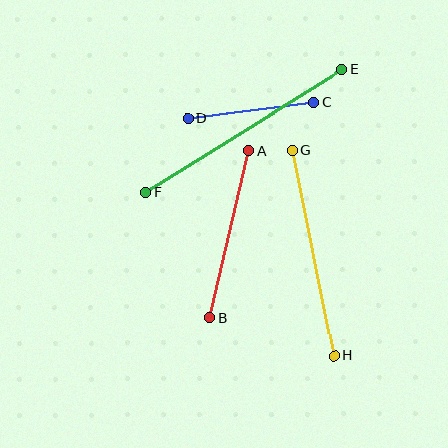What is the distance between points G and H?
The distance is approximately 210 pixels.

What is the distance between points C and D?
The distance is approximately 127 pixels.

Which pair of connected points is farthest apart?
Points E and F are farthest apart.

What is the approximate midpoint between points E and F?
The midpoint is at approximately (244, 131) pixels.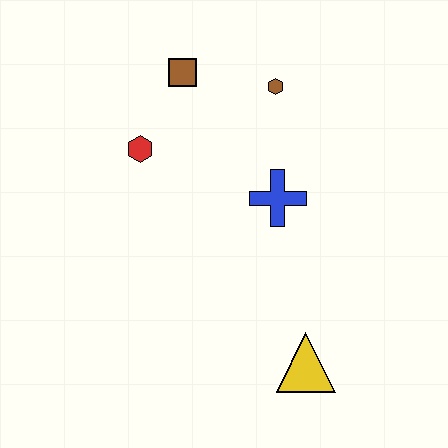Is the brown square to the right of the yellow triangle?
No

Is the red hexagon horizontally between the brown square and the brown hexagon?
No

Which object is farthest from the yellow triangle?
The brown square is farthest from the yellow triangle.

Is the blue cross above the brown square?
No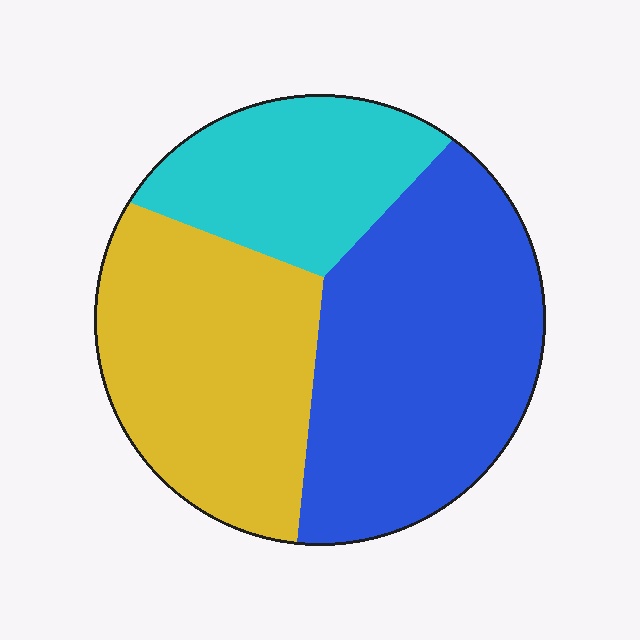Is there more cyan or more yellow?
Yellow.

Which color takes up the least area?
Cyan, at roughly 20%.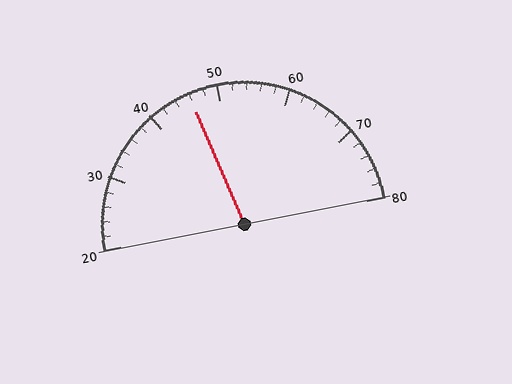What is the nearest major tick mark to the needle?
The nearest major tick mark is 50.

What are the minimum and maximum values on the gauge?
The gauge ranges from 20 to 80.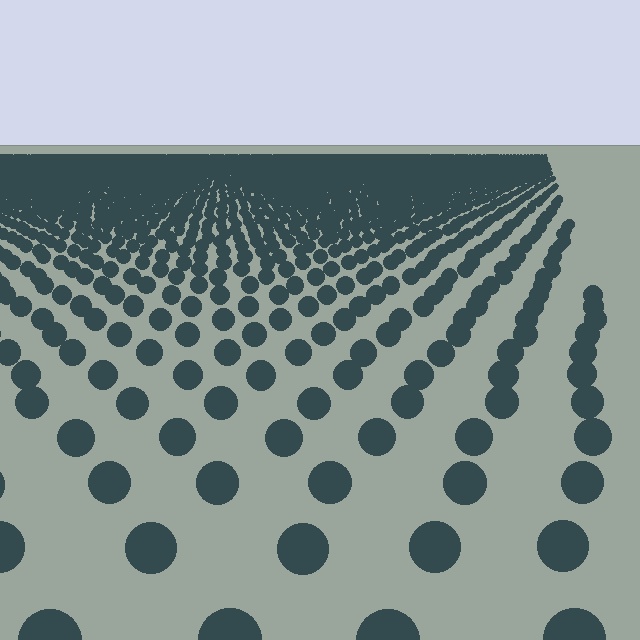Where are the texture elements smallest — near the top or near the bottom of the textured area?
Near the top.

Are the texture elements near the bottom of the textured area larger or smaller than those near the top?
Larger. Near the bottom, elements are closer to the viewer and appear at a bigger on-screen size.